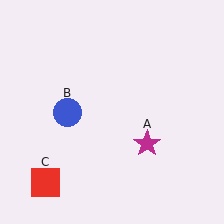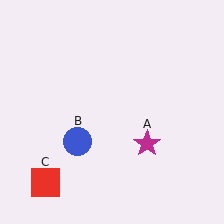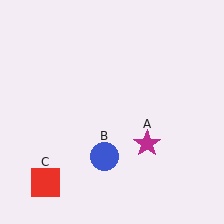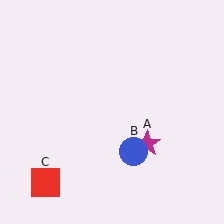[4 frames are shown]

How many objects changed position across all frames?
1 object changed position: blue circle (object B).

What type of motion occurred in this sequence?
The blue circle (object B) rotated counterclockwise around the center of the scene.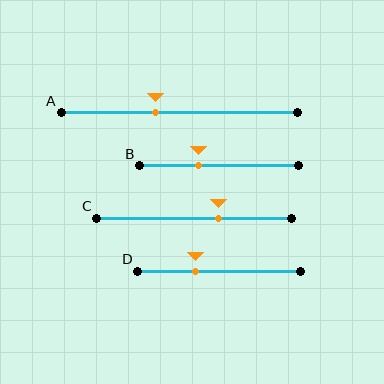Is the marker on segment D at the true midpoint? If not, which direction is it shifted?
No, the marker on segment D is shifted to the left by about 14% of the segment length.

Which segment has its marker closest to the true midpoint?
Segment A has its marker closest to the true midpoint.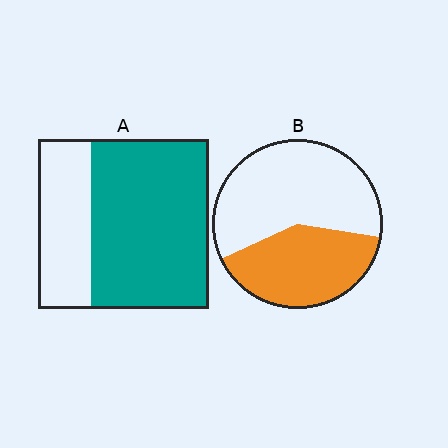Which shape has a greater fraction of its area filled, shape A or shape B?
Shape A.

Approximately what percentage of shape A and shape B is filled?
A is approximately 70% and B is approximately 40%.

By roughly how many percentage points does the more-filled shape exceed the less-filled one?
By roughly 30 percentage points (A over B).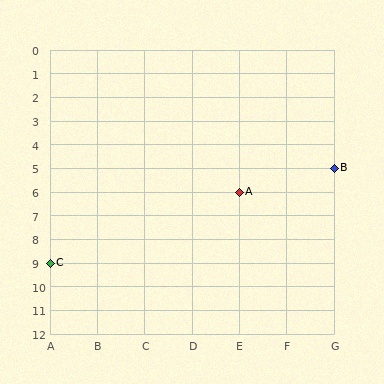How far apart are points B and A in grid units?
Points B and A are 2 columns and 1 row apart (about 2.2 grid units diagonally).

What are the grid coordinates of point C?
Point C is at grid coordinates (A, 9).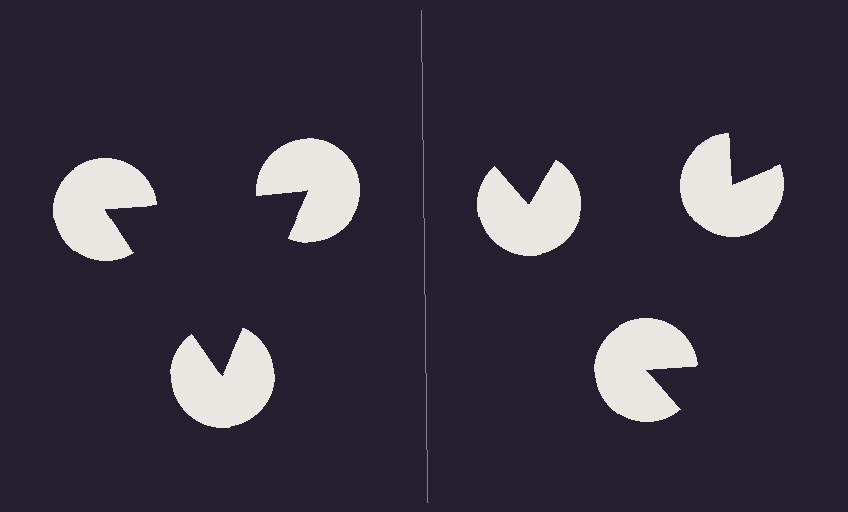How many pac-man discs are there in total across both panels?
6 — 3 on each side.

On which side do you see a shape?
An illusory triangle appears on the left side. On the right side the wedge cuts are rotated, so no coherent shape forms.